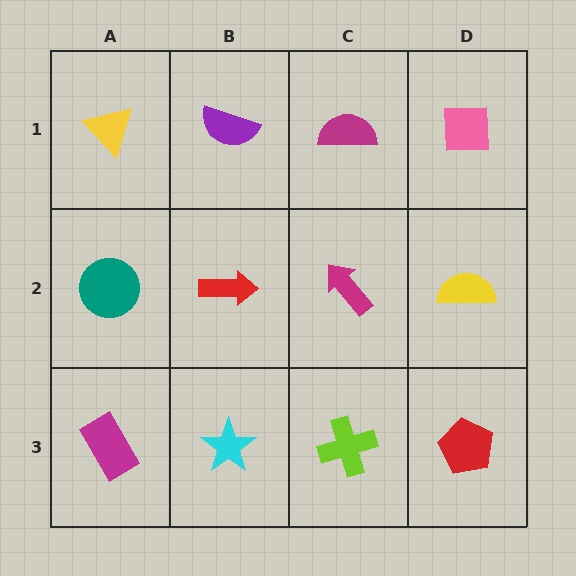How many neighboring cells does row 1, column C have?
3.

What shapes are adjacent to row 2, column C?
A magenta semicircle (row 1, column C), a lime cross (row 3, column C), a red arrow (row 2, column B), a yellow semicircle (row 2, column D).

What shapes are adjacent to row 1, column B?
A red arrow (row 2, column B), a yellow triangle (row 1, column A), a magenta semicircle (row 1, column C).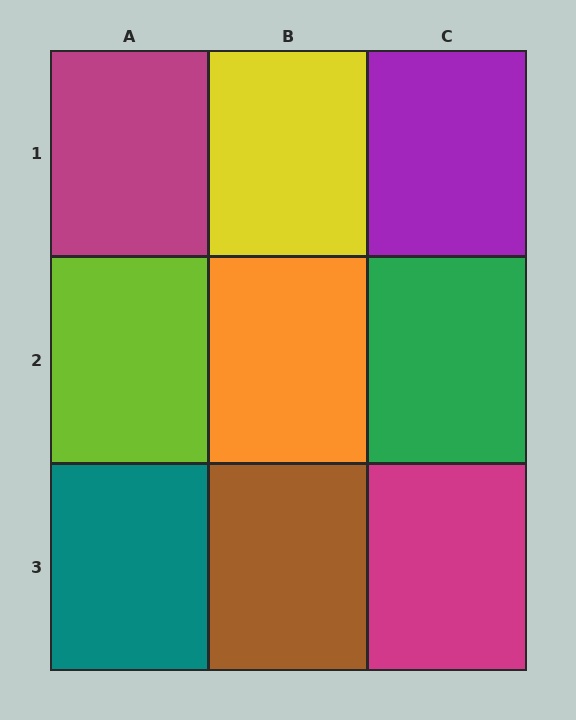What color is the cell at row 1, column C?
Purple.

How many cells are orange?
1 cell is orange.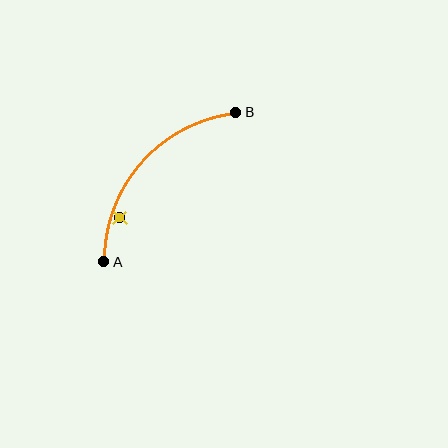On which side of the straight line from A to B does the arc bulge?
The arc bulges above and to the left of the straight line connecting A and B.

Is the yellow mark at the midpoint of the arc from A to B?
No — the yellow mark does not lie on the arc at all. It sits slightly inside the curve.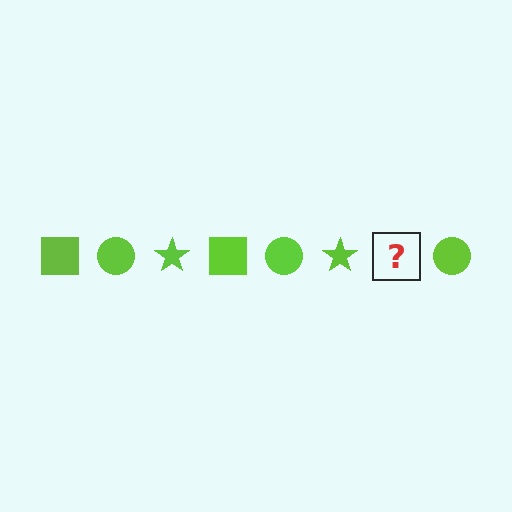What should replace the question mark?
The question mark should be replaced with a lime square.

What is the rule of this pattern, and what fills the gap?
The rule is that the pattern cycles through square, circle, star shapes in lime. The gap should be filled with a lime square.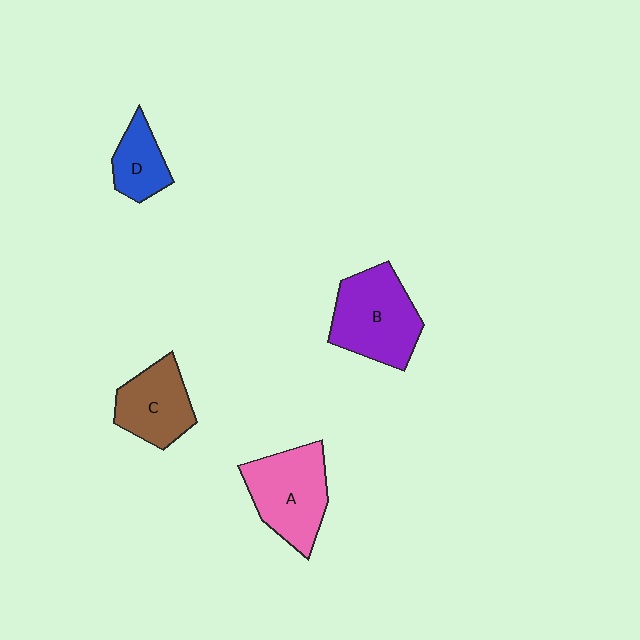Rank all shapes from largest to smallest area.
From largest to smallest: B (purple), A (pink), C (brown), D (blue).